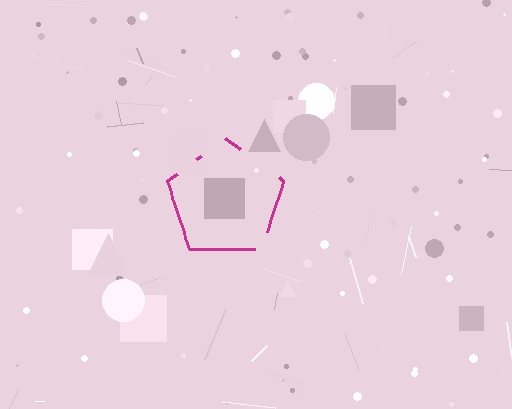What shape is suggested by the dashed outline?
The dashed outline suggests a pentagon.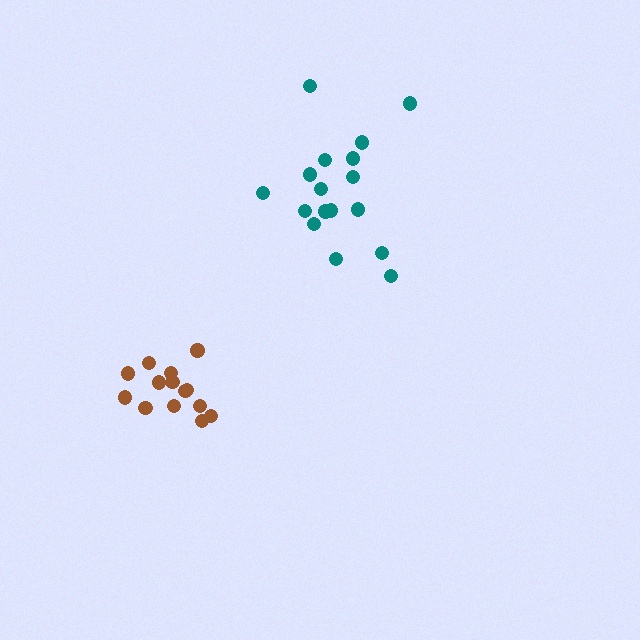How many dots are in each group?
Group 1: 17 dots, Group 2: 14 dots (31 total).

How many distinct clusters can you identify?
There are 2 distinct clusters.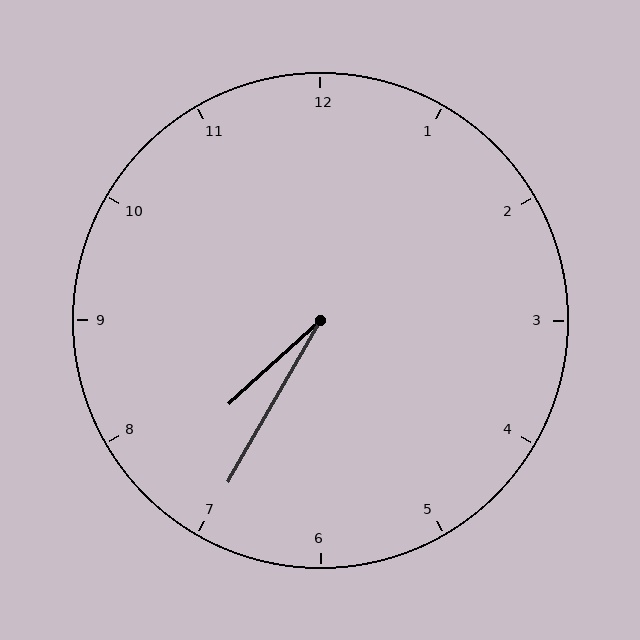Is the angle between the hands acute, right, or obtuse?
It is acute.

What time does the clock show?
7:35.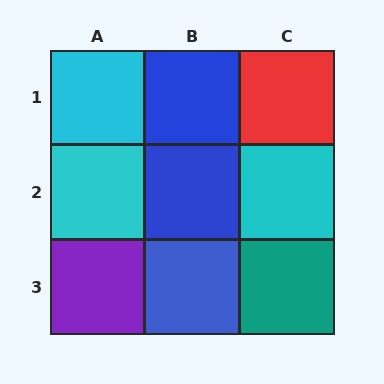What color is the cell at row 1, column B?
Blue.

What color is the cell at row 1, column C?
Red.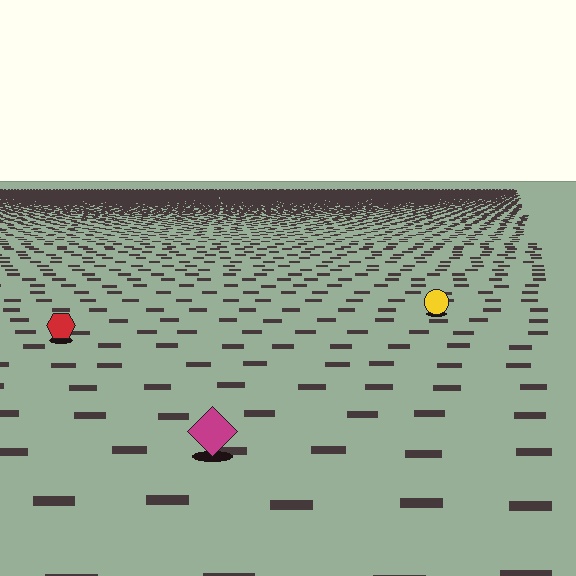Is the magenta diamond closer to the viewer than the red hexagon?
Yes. The magenta diamond is closer — you can tell from the texture gradient: the ground texture is coarser near it.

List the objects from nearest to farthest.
From nearest to farthest: the magenta diamond, the red hexagon, the yellow circle.